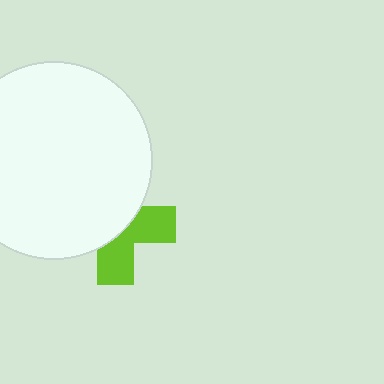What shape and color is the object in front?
The object in front is a white circle.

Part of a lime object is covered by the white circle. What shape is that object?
It is a cross.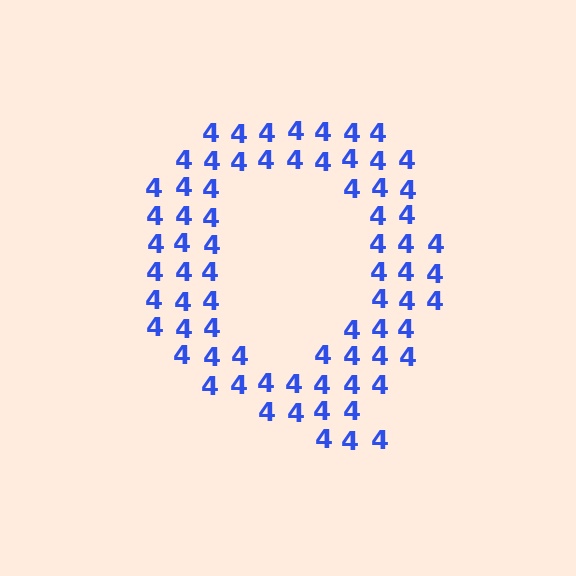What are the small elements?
The small elements are digit 4's.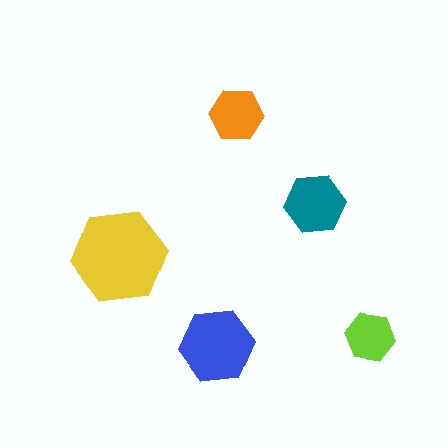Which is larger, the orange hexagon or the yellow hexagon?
The yellow one.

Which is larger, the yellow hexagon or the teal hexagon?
The yellow one.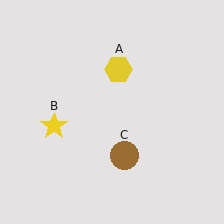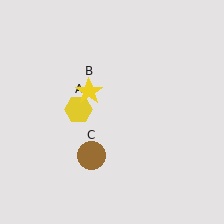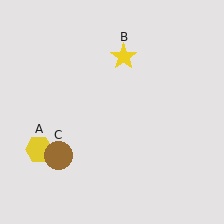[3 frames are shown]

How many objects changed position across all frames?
3 objects changed position: yellow hexagon (object A), yellow star (object B), brown circle (object C).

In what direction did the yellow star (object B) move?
The yellow star (object B) moved up and to the right.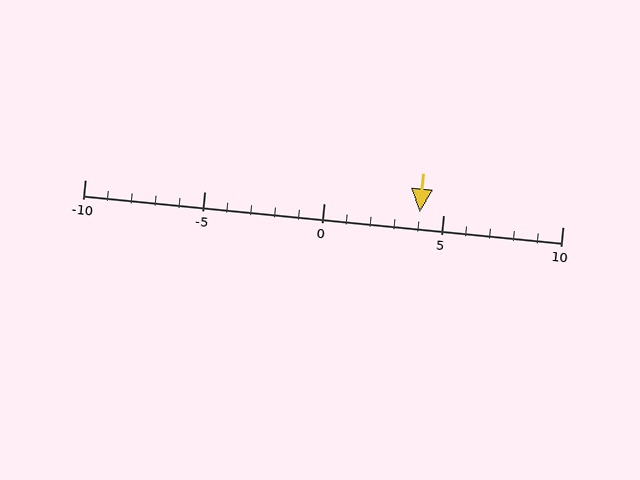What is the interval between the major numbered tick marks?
The major tick marks are spaced 5 units apart.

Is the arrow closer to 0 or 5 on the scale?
The arrow is closer to 5.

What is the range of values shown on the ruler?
The ruler shows values from -10 to 10.